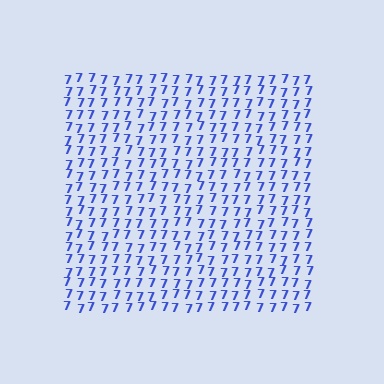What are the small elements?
The small elements are digit 7's.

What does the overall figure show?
The overall figure shows a square.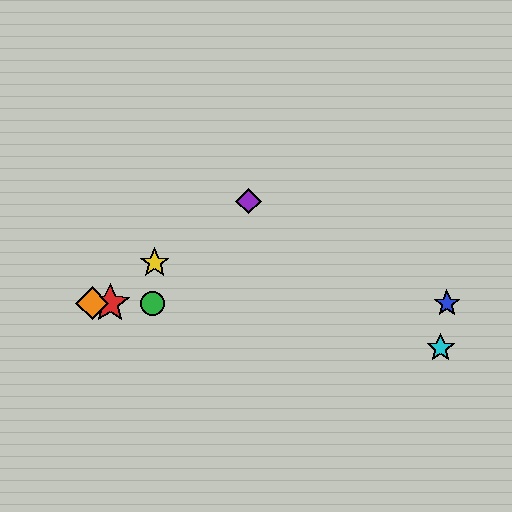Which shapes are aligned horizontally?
The red star, the blue star, the green circle, the orange diamond are aligned horizontally.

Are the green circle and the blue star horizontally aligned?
Yes, both are at y≈303.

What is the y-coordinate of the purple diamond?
The purple diamond is at y≈201.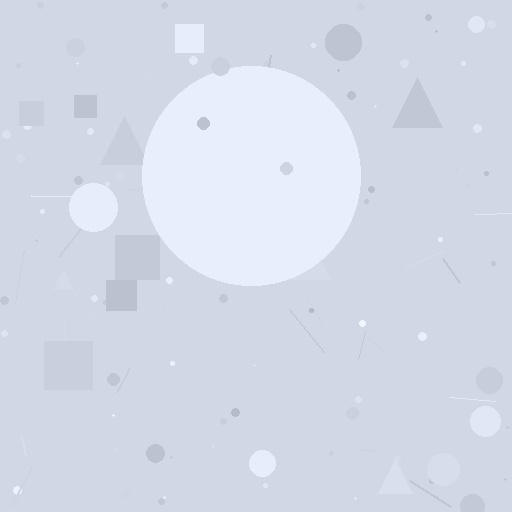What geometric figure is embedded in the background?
A circle is embedded in the background.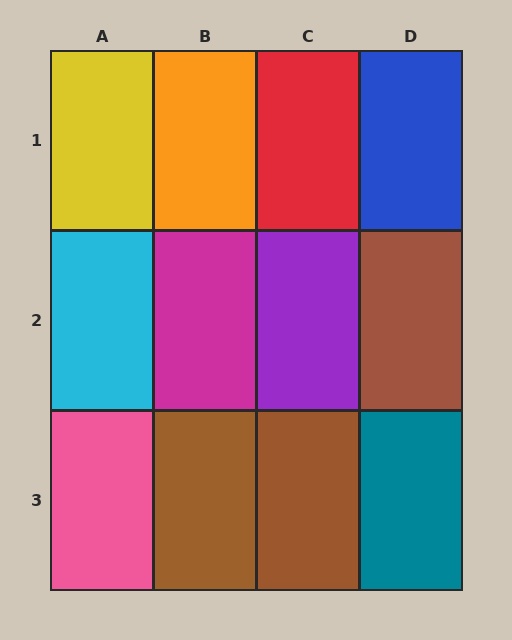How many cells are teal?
1 cell is teal.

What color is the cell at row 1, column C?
Red.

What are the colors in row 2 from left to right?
Cyan, magenta, purple, brown.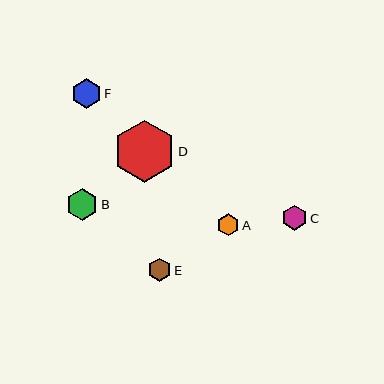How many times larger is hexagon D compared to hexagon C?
Hexagon D is approximately 2.5 times the size of hexagon C.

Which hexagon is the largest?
Hexagon D is the largest with a size of approximately 62 pixels.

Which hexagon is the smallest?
Hexagon A is the smallest with a size of approximately 22 pixels.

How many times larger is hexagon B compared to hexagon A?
Hexagon B is approximately 1.4 times the size of hexagon A.